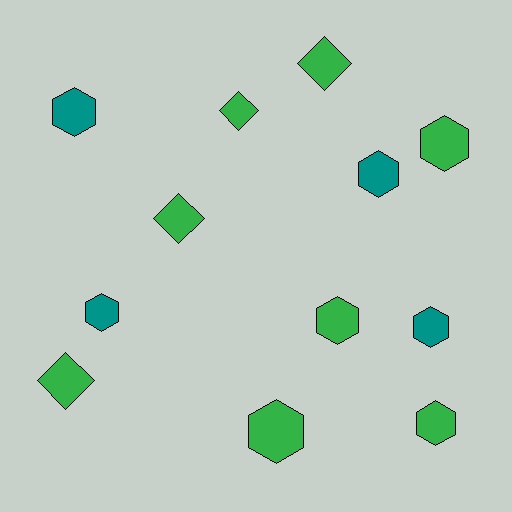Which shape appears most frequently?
Hexagon, with 8 objects.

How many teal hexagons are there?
There are 4 teal hexagons.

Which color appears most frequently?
Green, with 8 objects.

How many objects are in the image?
There are 12 objects.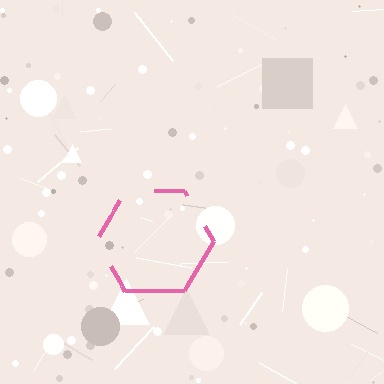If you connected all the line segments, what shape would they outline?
They would outline a hexagon.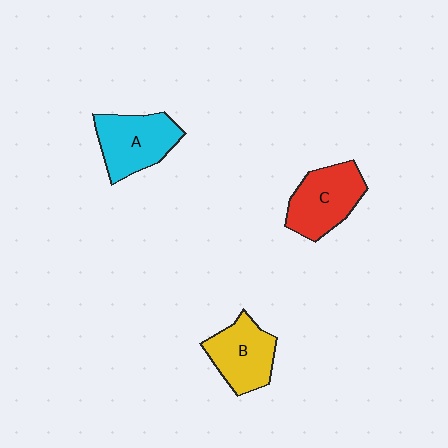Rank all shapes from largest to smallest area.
From largest to smallest: C (red), A (cyan), B (yellow).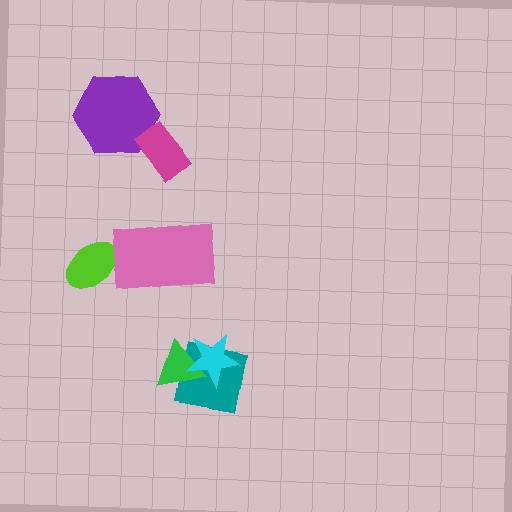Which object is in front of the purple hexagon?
The magenta rectangle is in front of the purple hexagon.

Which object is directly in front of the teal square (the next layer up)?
The green triangle is directly in front of the teal square.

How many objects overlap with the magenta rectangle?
1 object overlaps with the magenta rectangle.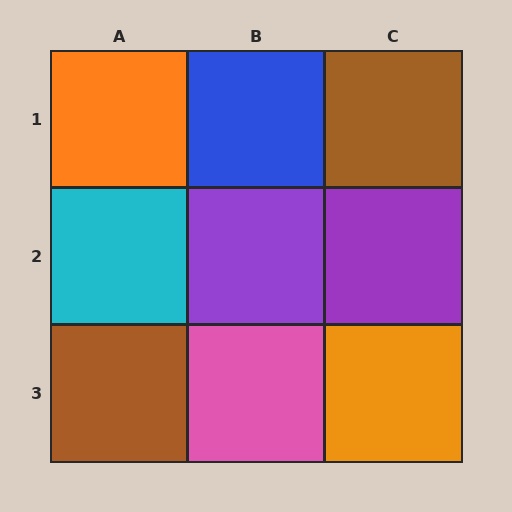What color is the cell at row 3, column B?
Pink.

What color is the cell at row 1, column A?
Orange.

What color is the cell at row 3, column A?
Brown.